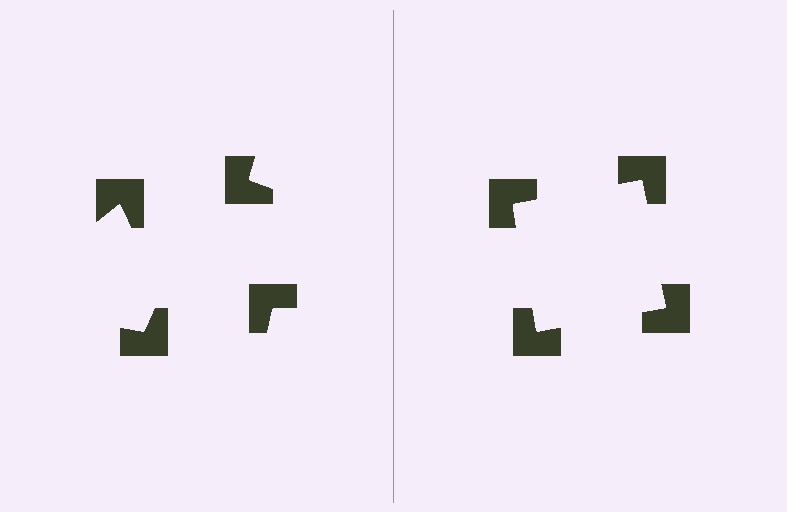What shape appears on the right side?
An illusory square.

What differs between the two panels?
The notched squares are positioned identically on both sides; only the wedge orientations differ. On the right they align to a square; on the left they are misaligned.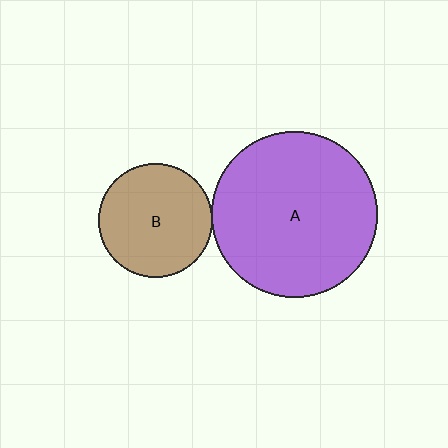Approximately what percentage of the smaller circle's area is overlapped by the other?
Approximately 5%.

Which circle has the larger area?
Circle A (purple).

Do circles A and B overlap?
Yes.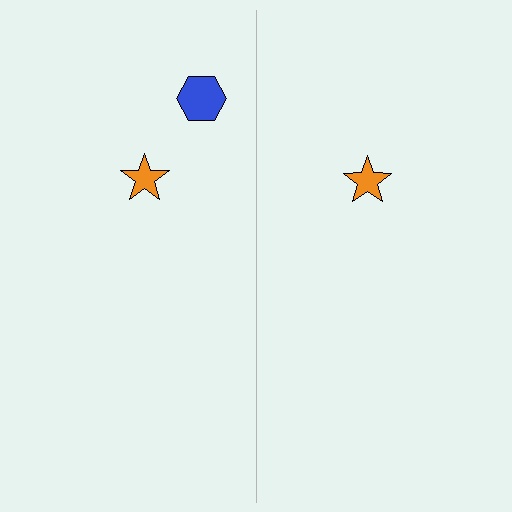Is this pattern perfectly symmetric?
No, the pattern is not perfectly symmetric. A blue hexagon is missing from the right side.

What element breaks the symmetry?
A blue hexagon is missing from the right side.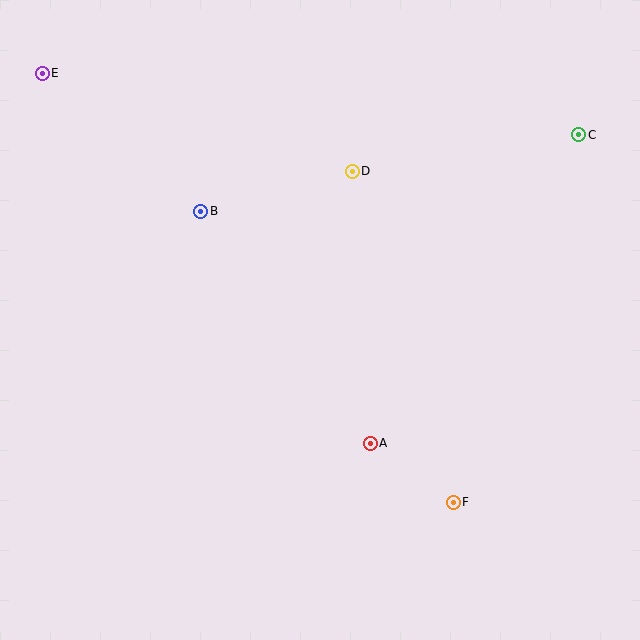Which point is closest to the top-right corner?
Point C is closest to the top-right corner.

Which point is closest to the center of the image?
Point A at (370, 443) is closest to the center.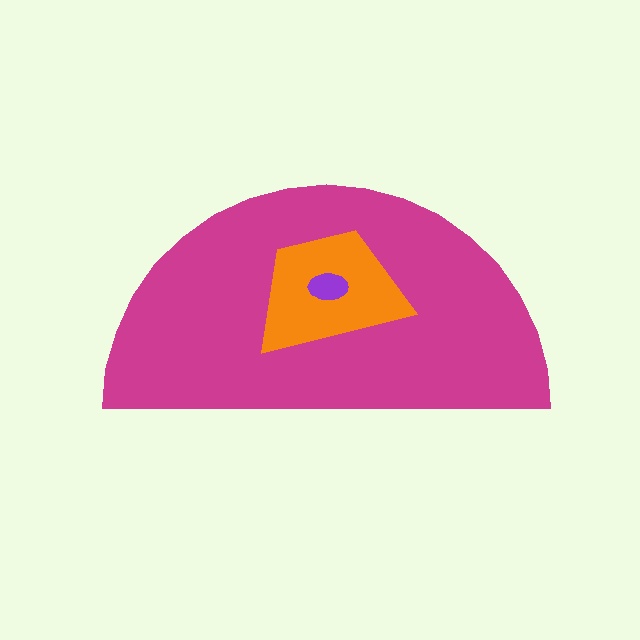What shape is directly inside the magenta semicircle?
The orange trapezoid.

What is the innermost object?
The purple ellipse.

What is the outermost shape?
The magenta semicircle.